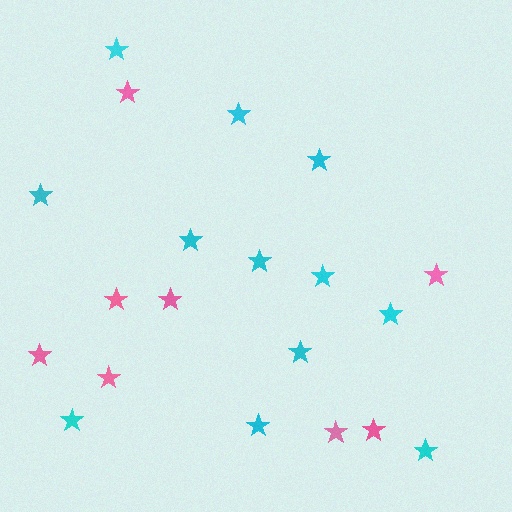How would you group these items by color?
There are 2 groups: one group of pink stars (8) and one group of cyan stars (12).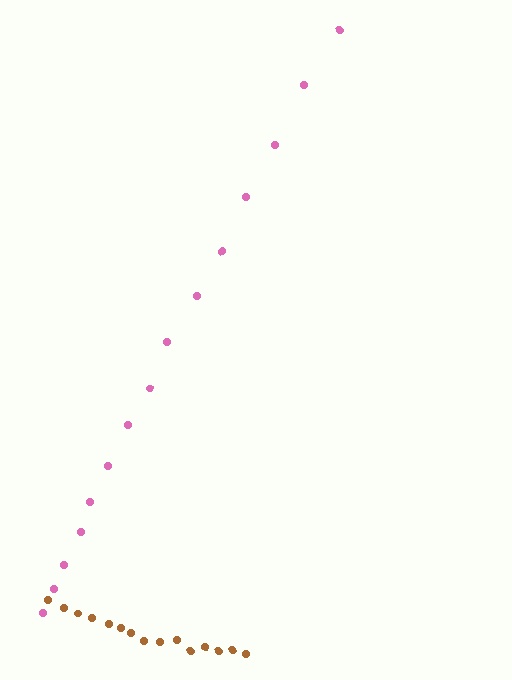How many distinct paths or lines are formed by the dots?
There are 2 distinct paths.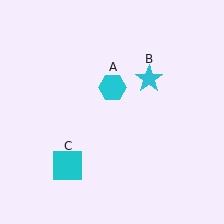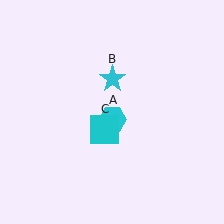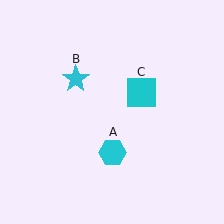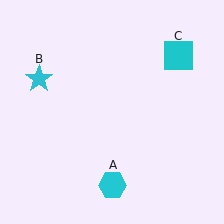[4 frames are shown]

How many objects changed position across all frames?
3 objects changed position: cyan hexagon (object A), cyan star (object B), cyan square (object C).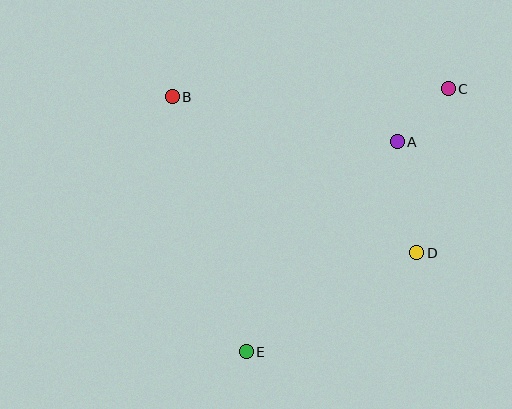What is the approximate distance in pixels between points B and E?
The distance between B and E is approximately 265 pixels.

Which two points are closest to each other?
Points A and C are closest to each other.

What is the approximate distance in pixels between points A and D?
The distance between A and D is approximately 113 pixels.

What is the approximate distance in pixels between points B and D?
The distance between B and D is approximately 290 pixels.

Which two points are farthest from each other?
Points C and E are farthest from each other.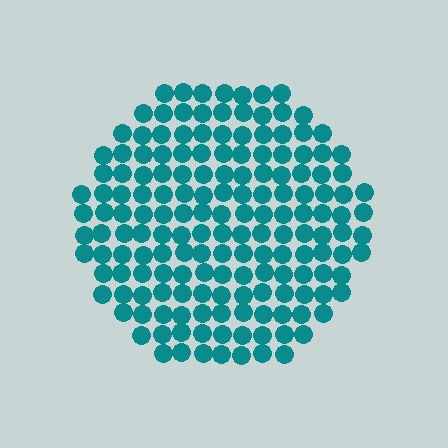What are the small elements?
The small elements are circles.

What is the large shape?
The large shape is a circle.